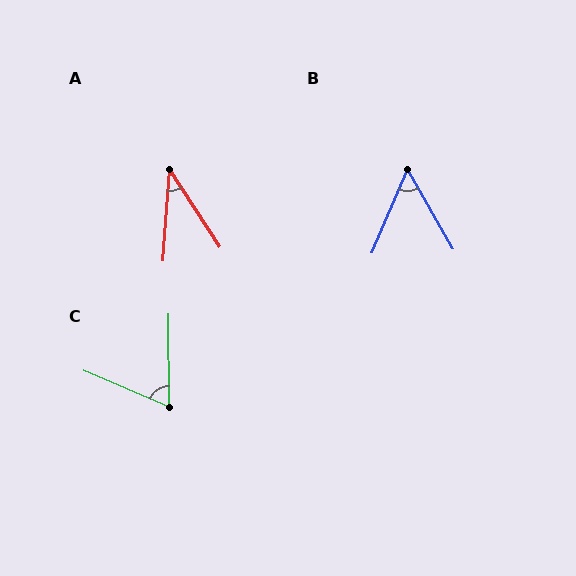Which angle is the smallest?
A, at approximately 37 degrees.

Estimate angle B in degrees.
Approximately 53 degrees.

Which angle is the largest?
C, at approximately 67 degrees.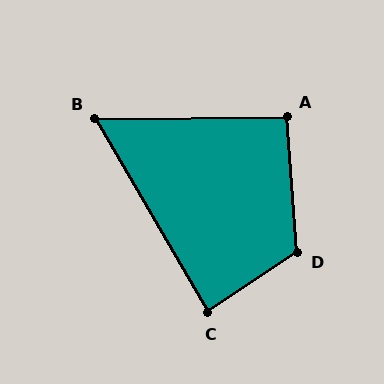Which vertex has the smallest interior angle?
B, at approximately 60 degrees.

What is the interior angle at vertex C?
Approximately 86 degrees (approximately right).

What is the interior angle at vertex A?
Approximately 94 degrees (approximately right).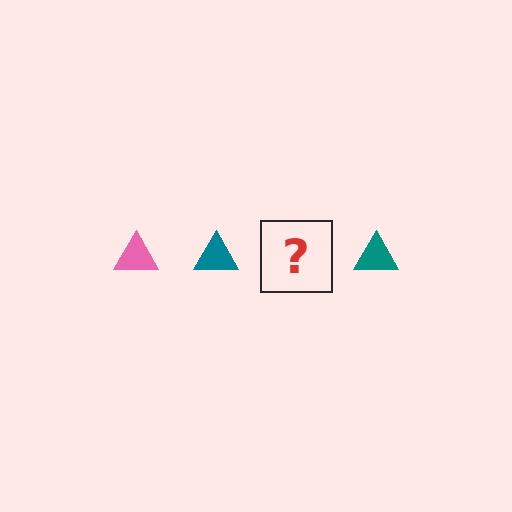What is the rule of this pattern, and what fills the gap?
The rule is that the pattern cycles through pink, teal triangles. The gap should be filled with a pink triangle.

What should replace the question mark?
The question mark should be replaced with a pink triangle.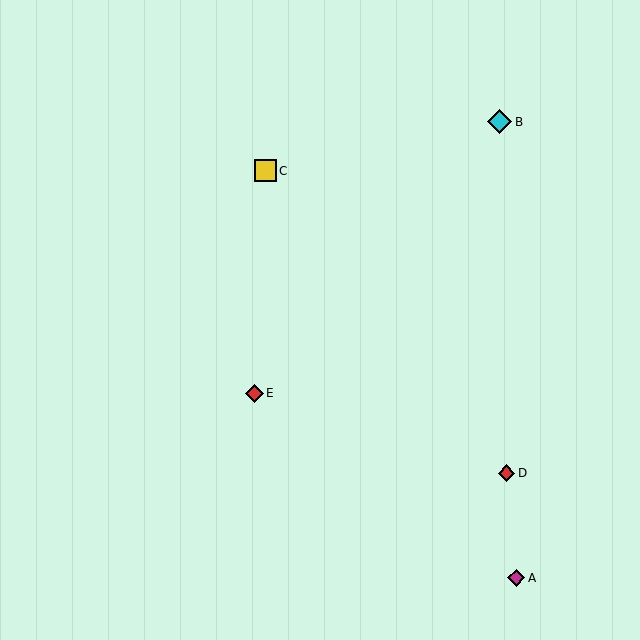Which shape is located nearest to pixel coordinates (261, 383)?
The red diamond (labeled E) at (255, 393) is nearest to that location.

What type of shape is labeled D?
Shape D is a red diamond.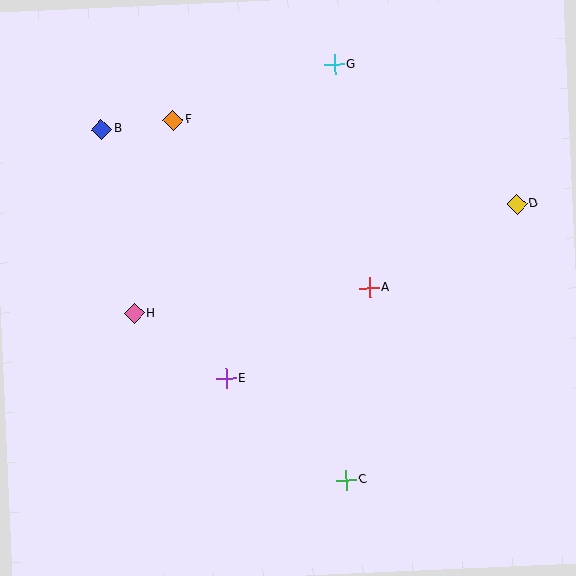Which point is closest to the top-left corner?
Point B is closest to the top-left corner.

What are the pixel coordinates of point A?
Point A is at (369, 288).